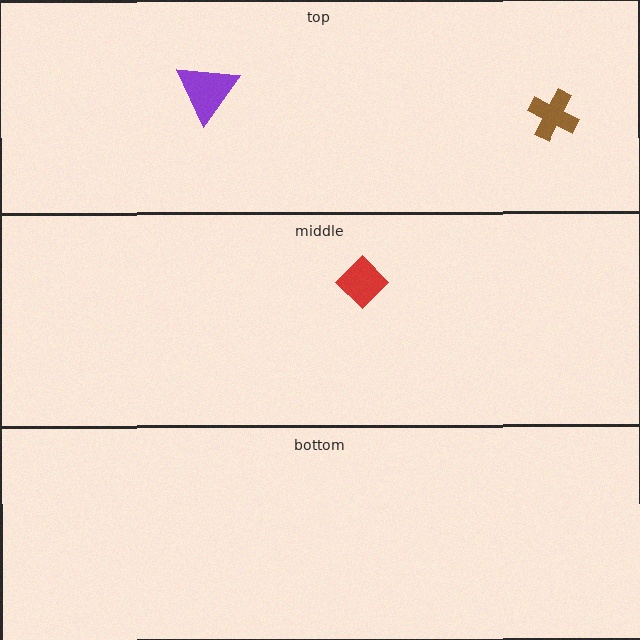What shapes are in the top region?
The brown cross, the purple triangle.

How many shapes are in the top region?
2.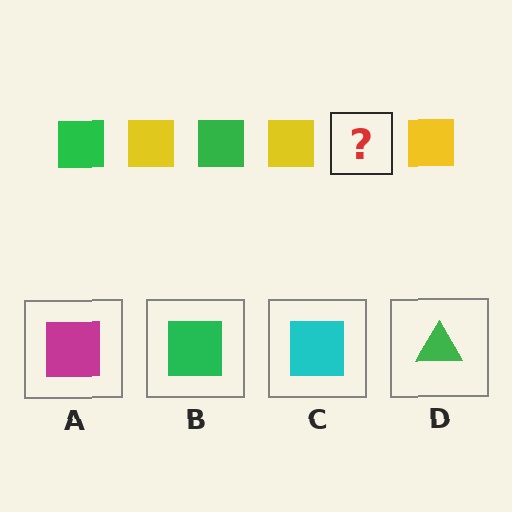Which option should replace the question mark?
Option B.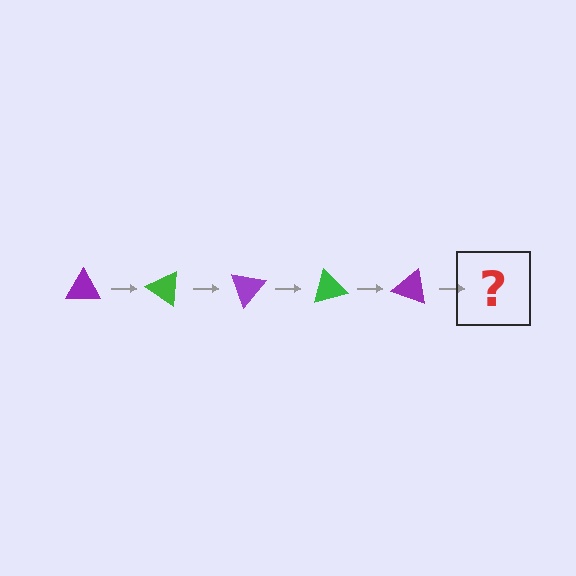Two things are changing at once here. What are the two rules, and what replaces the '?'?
The two rules are that it rotates 35 degrees each step and the color cycles through purple and green. The '?' should be a green triangle, rotated 175 degrees from the start.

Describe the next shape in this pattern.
It should be a green triangle, rotated 175 degrees from the start.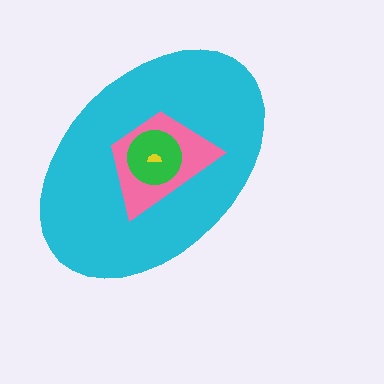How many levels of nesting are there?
4.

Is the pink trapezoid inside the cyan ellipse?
Yes.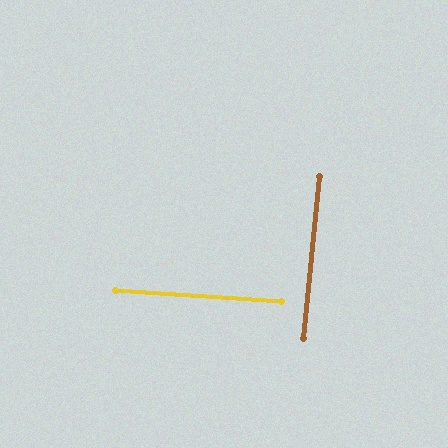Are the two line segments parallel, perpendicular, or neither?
Perpendicular — they meet at approximately 88°.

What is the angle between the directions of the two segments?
Approximately 88 degrees.